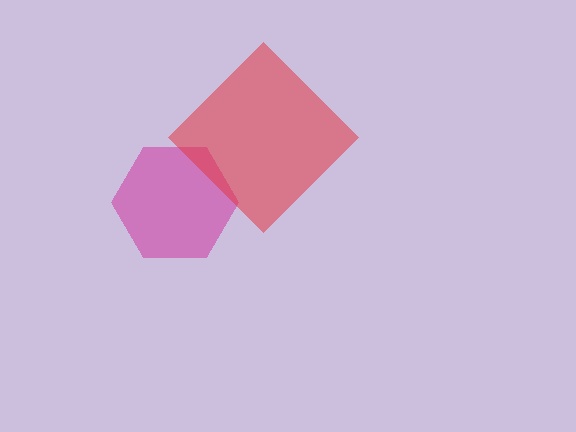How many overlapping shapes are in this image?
There are 2 overlapping shapes in the image.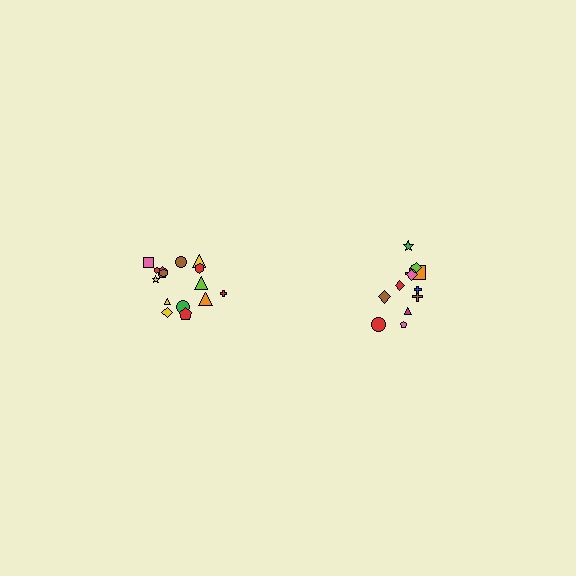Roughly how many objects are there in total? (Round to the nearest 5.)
Roughly 25 objects in total.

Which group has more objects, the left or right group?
The left group.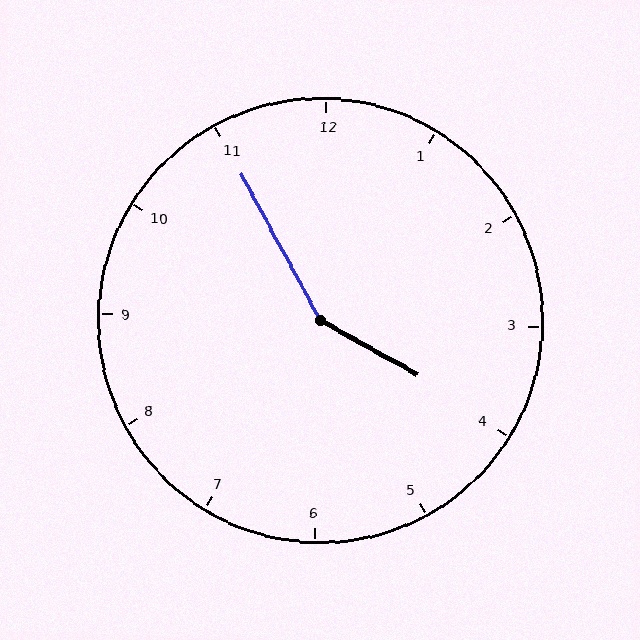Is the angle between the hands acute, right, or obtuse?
It is obtuse.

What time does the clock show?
3:55.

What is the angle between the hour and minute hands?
Approximately 148 degrees.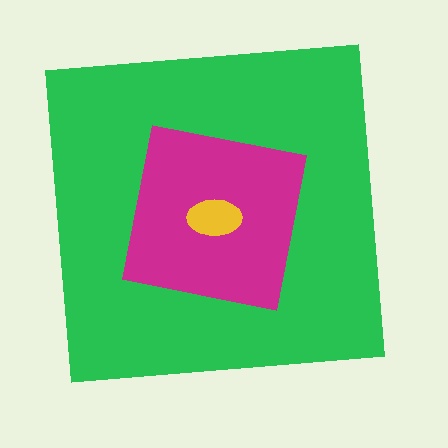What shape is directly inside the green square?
The magenta square.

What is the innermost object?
The yellow ellipse.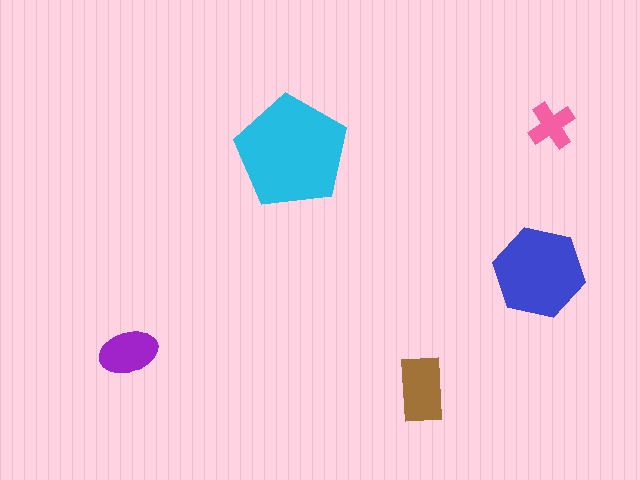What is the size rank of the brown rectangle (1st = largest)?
3rd.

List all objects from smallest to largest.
The pink cross, the purple ellipse, the brown rectangle, the blue hexagon, the cyan pentagon.